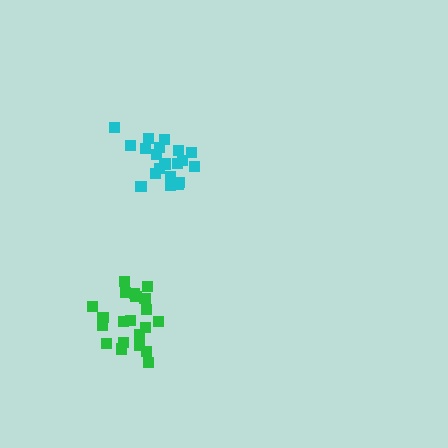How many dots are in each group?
Group 1: 21 dots, Group 2: 21 dots (42 total).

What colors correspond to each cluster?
The clusters are colored: cyan, green.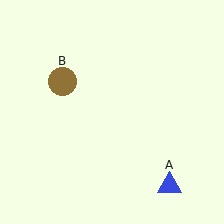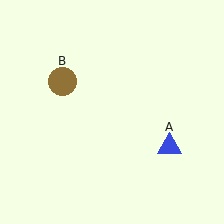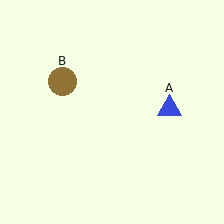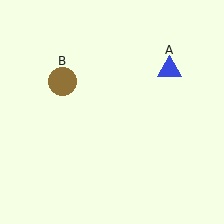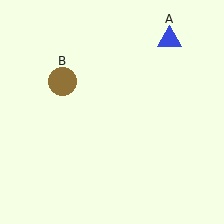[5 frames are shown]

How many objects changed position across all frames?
1 object changed position: blue triangle (object A).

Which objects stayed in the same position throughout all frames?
Brown circle (object B) remained stationary.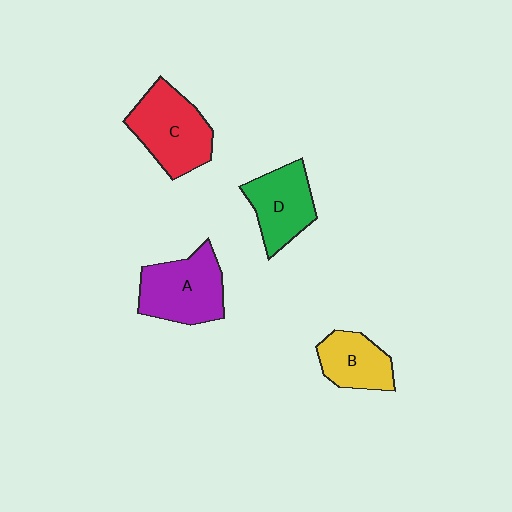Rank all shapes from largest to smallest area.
From largest to smallest: C (red), A (purple), D (green), B (yellow).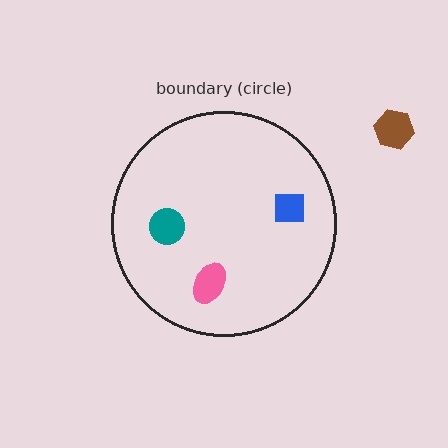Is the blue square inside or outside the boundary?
Inside.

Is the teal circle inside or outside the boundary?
Inside.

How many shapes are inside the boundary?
3 inside, 1 outside.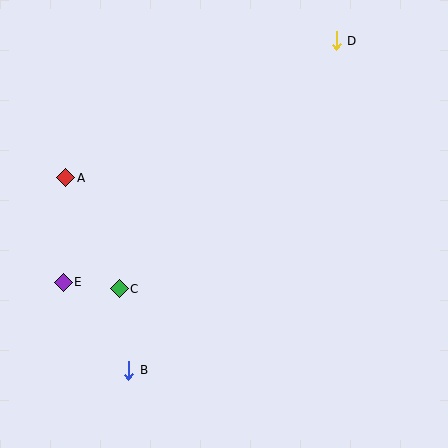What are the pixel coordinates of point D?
Point D is at (336, 41).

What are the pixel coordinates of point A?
Point A is at (66, 178).